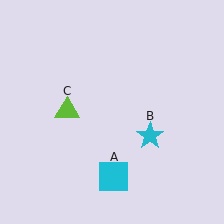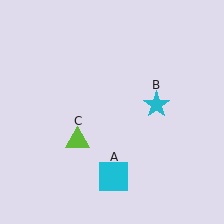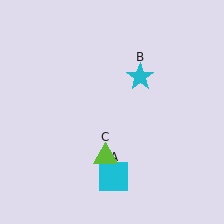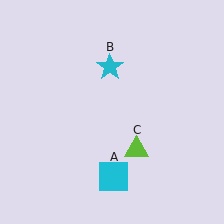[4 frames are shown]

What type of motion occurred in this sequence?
The cyan star (object B), lime triangle (object C) rotated counterclockwise around the center of the scene.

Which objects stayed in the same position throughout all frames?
Cyan square (object A) remained stationary.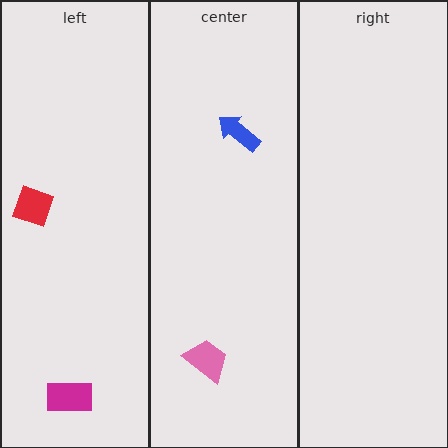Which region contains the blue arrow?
The center region.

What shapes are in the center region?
The pink trapezoid, the blue arrow.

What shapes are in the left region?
The red diamond, the magenta rectangle.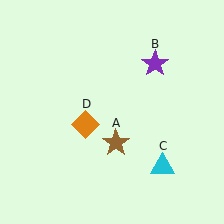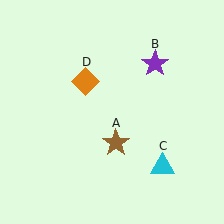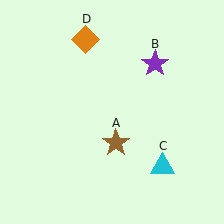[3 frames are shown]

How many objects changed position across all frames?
1 object changed position: orange diamond (object D).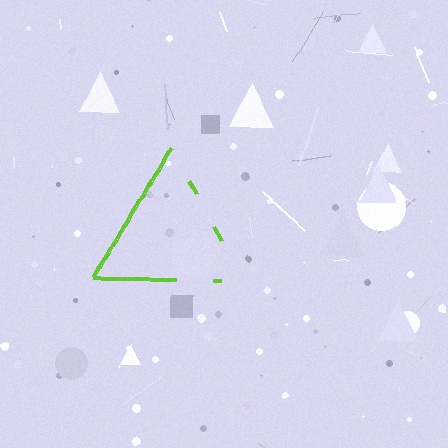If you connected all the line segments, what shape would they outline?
They would outline a triangle.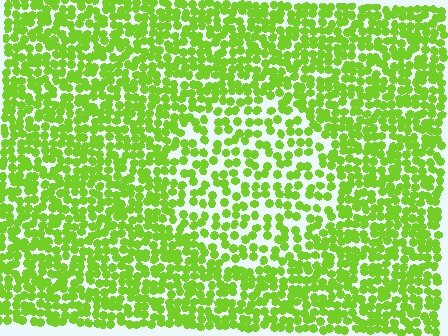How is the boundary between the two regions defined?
The boundary is defined by a change in element density (approximately 1.7x ratio). All elements are the same color, size, and shape.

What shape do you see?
I see a circle.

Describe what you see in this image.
The image contains small lime elements arranged at two different densities. A circle-shaped region is visible where the elements are less densely packed than the surrounding area.